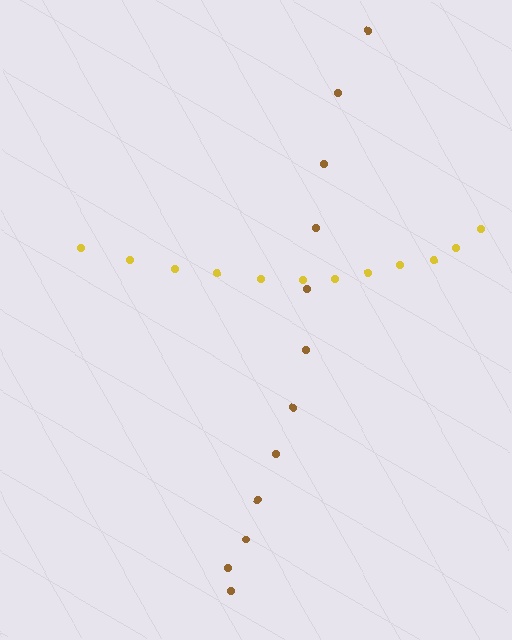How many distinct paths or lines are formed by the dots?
There are 2 distinct paths.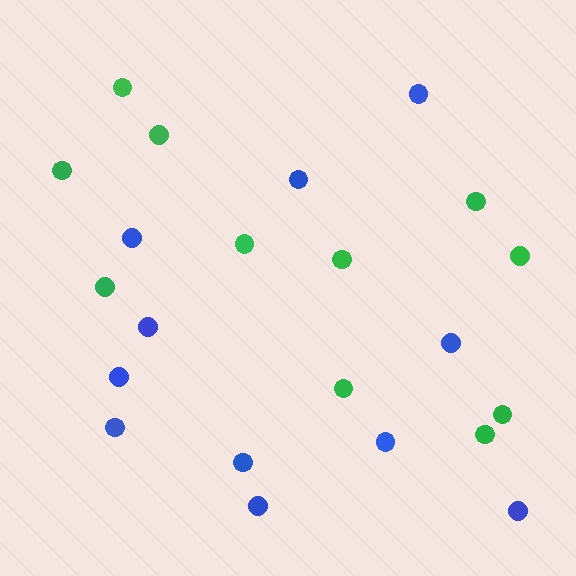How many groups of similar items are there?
There are 2 groups: one group of blue circles (11) and one group of green circles (11).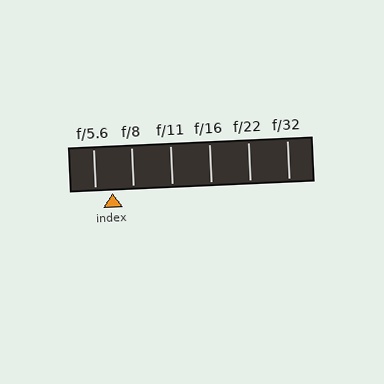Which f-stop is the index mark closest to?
The index mark is closest to f/5.6.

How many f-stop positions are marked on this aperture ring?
There are 6 f-stop positions marked.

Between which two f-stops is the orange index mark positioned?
The index mark is between f/5.6 and f/8.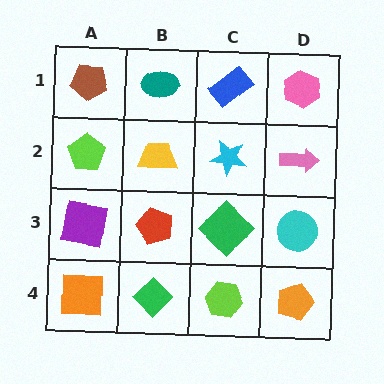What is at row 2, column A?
A lime pentagon.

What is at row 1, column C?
A blue rectangle.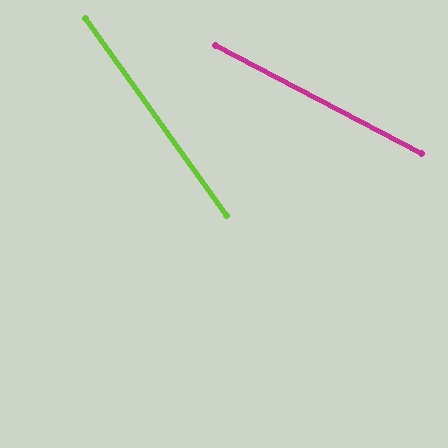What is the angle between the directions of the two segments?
Approximately 27 degrees.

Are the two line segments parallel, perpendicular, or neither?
Neither parallel nor perpendicular — they differ by about 27°.